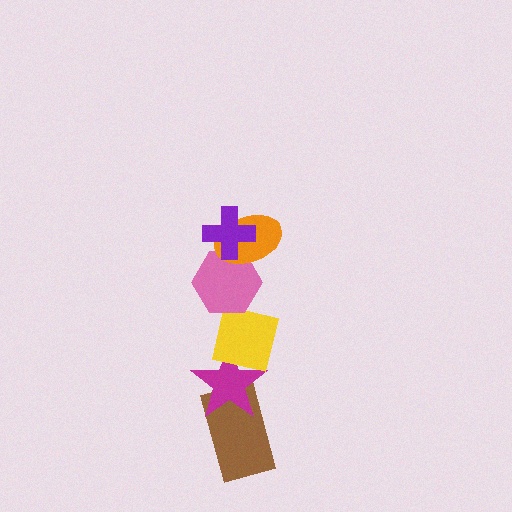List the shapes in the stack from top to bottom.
From top to bottom: the purple cross, the orange ellipse, the pink hexagon, the yellow square, the magenta star, the brown rectangle.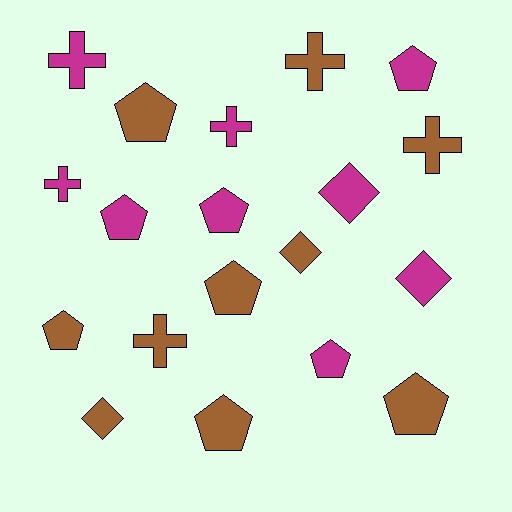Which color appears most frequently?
Brown, with 10 objects.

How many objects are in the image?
There are 19 objects.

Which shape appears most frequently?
Pentagon, with 9 objects.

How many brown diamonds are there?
There are 2 brown diamonds.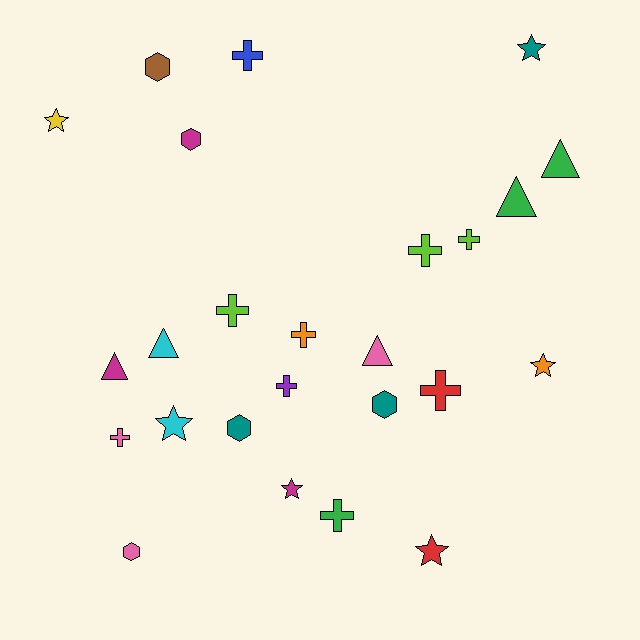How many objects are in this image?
There are 25 objects.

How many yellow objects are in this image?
There is 1 yellow object.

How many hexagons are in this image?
There are 5 hexagons.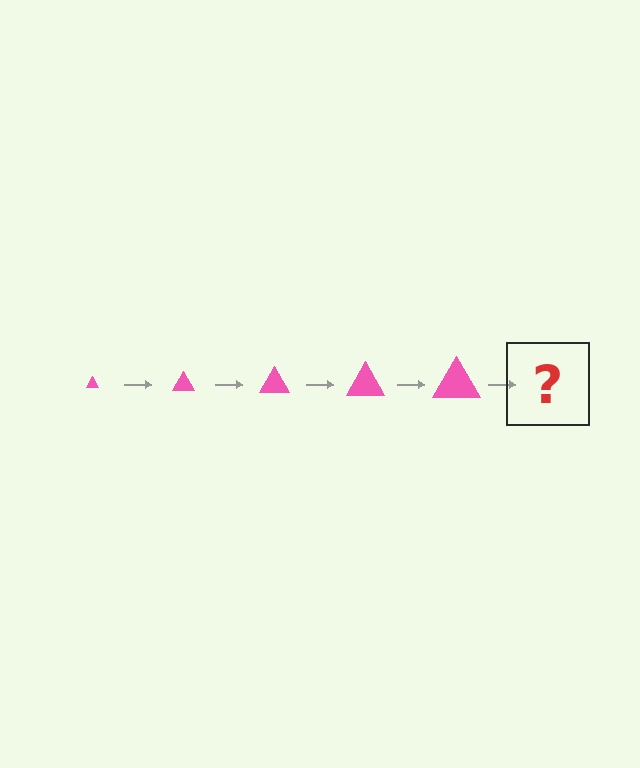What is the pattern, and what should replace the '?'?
The pattern is that the triangle gets progressively larger each step. The '?' should be a pink triangle, larger than the previous one.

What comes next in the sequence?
The next element should be a pink triangle, larger than the previous one.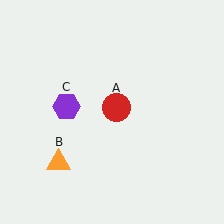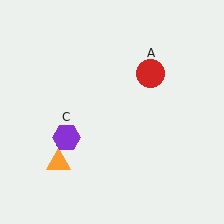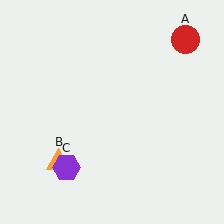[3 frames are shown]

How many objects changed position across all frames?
2 objects changed position: red circle (object A), purple hexagon (object C).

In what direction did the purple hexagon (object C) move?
The purple hexagon (object C) moved down.